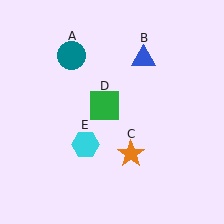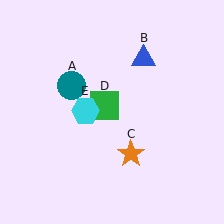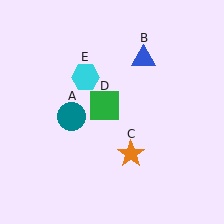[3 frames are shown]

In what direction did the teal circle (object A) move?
The teal circle (object A) moved down.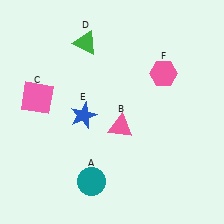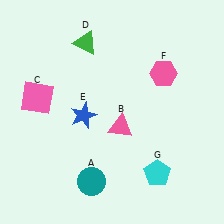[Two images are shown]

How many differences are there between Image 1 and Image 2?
There is 1 difference between the two images.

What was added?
A cyan pentagon (G) was added in Image 2.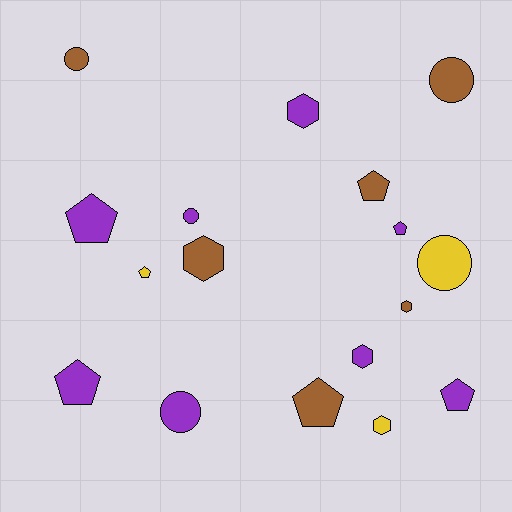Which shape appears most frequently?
Pentagon, with 7 objects.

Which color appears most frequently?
Purple, with 8 objects.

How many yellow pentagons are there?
There is 1 yellow pentagon.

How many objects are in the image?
There are 17 objects.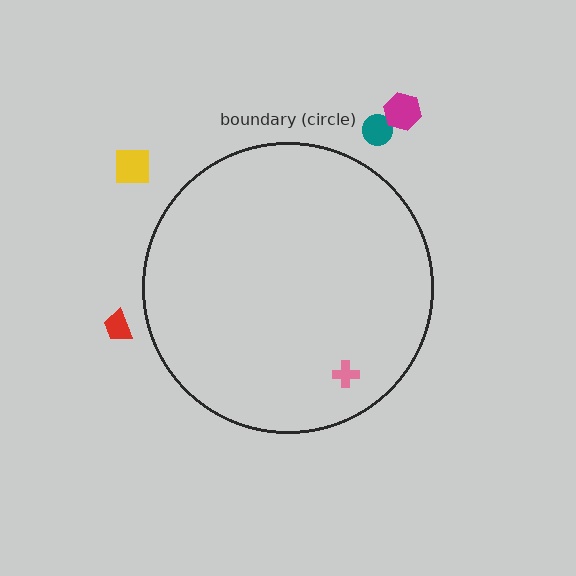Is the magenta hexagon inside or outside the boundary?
Outside.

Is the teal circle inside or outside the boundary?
Outside.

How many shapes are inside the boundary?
1 inside, 4 outside.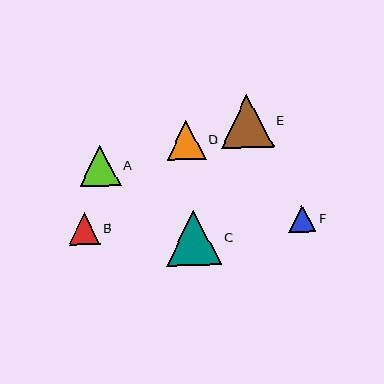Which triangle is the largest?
Triangle C is the largest with a size of approximately 56 pixels.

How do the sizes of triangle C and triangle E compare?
Triangle C and triangle E are approximately the same size.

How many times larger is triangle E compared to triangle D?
Triangle E is approximately 1.4 times the size of triangle D.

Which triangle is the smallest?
Triangle F is the smallest with a size of approximately 27 pixels.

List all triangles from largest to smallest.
From largest to smallest: C, E, A, D, B, F.